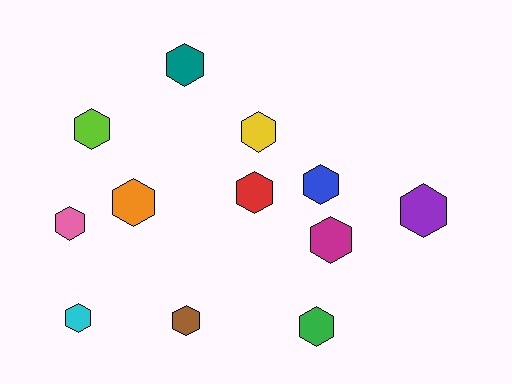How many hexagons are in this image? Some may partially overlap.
There are 12 hexagons.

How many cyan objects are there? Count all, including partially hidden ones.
There is 1 cyan object.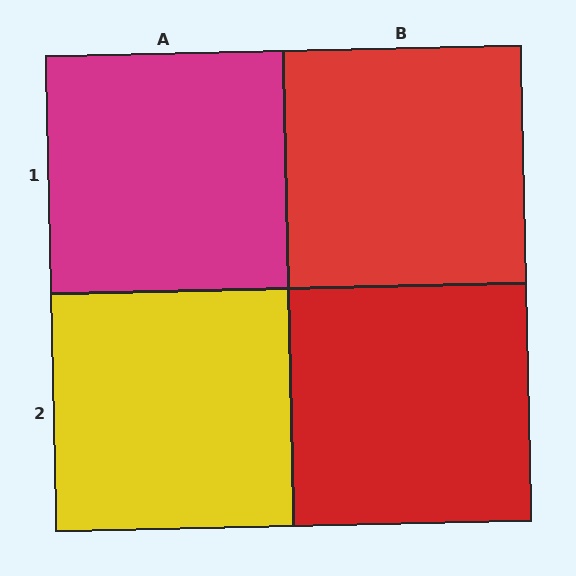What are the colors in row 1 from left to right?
Magenta, red.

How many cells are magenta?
1 cell is magenta.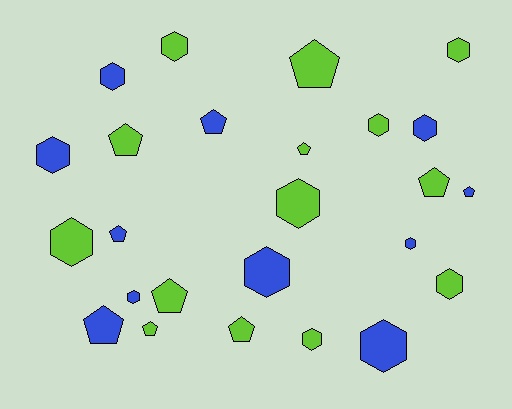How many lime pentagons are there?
There are 7 lime pentagons.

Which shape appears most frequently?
Hexagon, with 14 objects.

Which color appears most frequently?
Lime, with 14 objects.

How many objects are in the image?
There are 25 objects.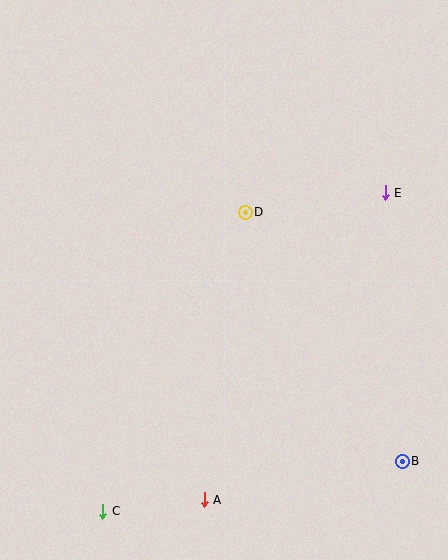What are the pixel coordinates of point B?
Point B is at (402, 461).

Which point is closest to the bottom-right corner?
Point B is closest to the bottom-right corner.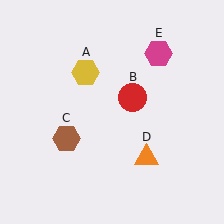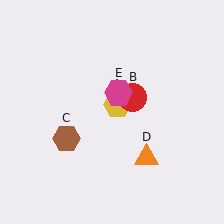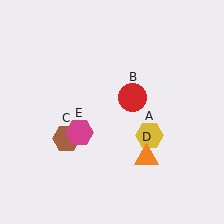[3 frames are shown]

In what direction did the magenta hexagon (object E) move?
The magenta hexagon (object E) moved down and to the left.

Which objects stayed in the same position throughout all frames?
Red circle (object B) and brown hexagon (object C) and orange triangle (object D) remained stationary.